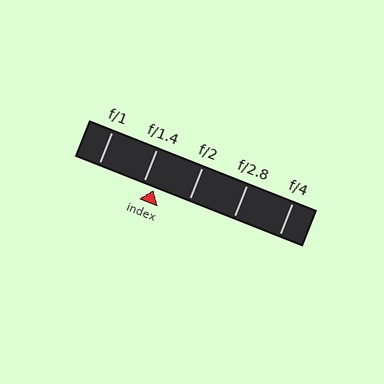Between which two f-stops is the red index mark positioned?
The index mark is between f/1.4 and f/2.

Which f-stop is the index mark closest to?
The index mark is closest to f/1.4.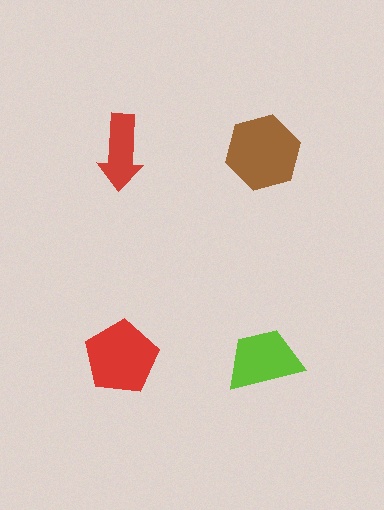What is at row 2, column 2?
A lime trapezoid.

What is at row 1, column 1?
A red arrow.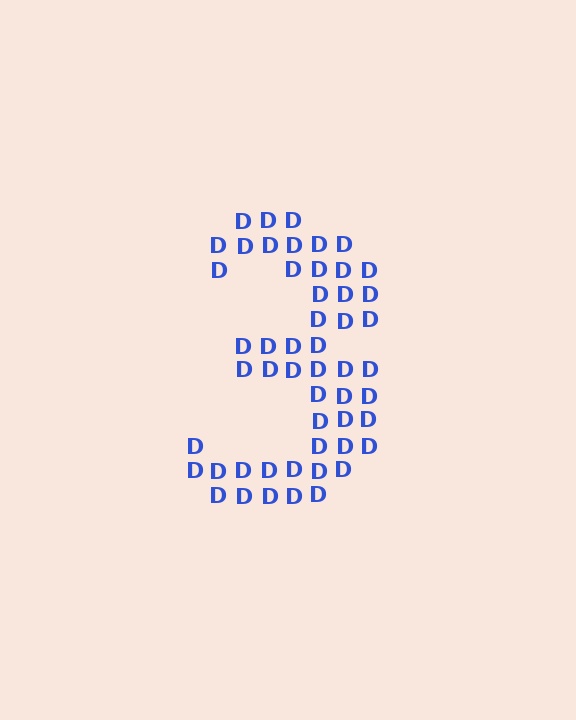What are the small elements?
The small elements are letter D's.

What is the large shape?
The large shape is the digit 3.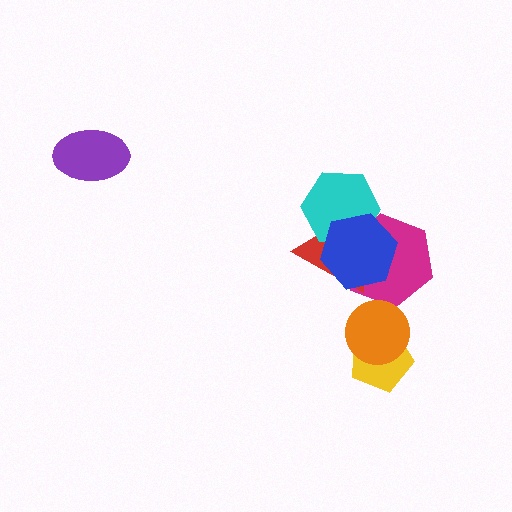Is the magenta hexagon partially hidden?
Yes, it is partially covered by another shape.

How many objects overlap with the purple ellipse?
0 objects overlap with the purple ellipse.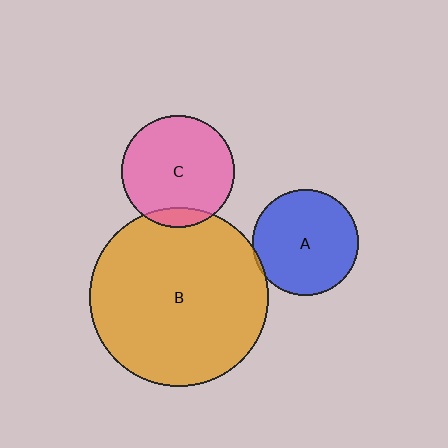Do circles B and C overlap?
Yes.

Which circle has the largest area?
Circle B (orange).